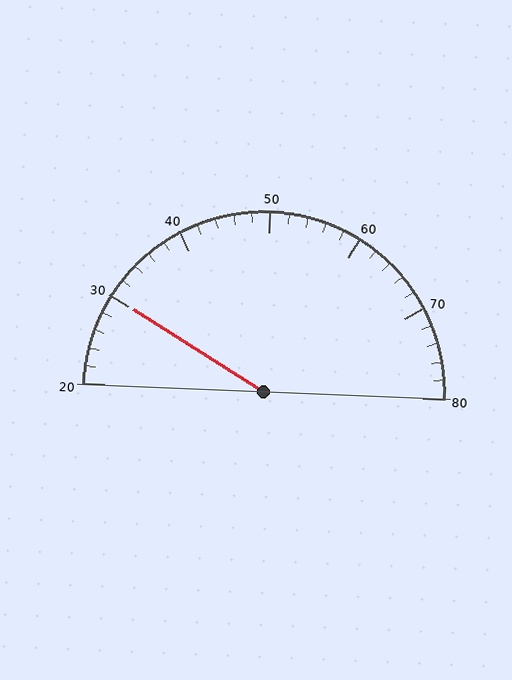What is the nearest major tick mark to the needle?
The nearest major tick mark is 30.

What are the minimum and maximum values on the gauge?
The gauge ranges from 20 to 80.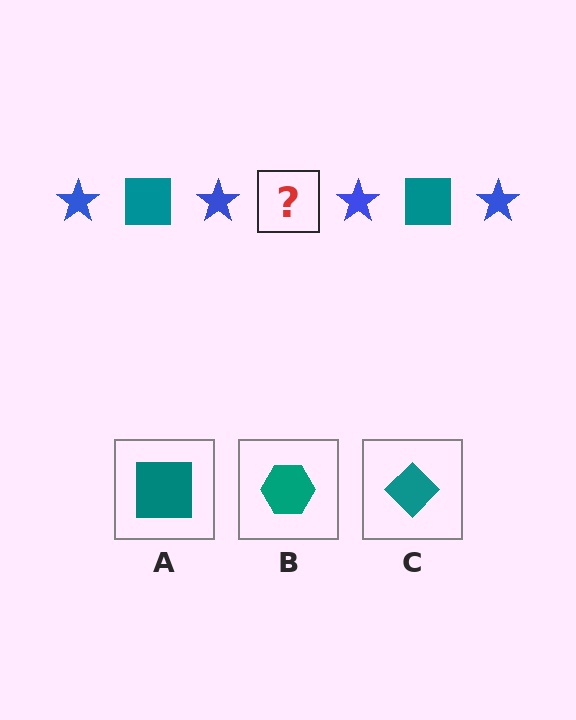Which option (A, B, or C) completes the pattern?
A.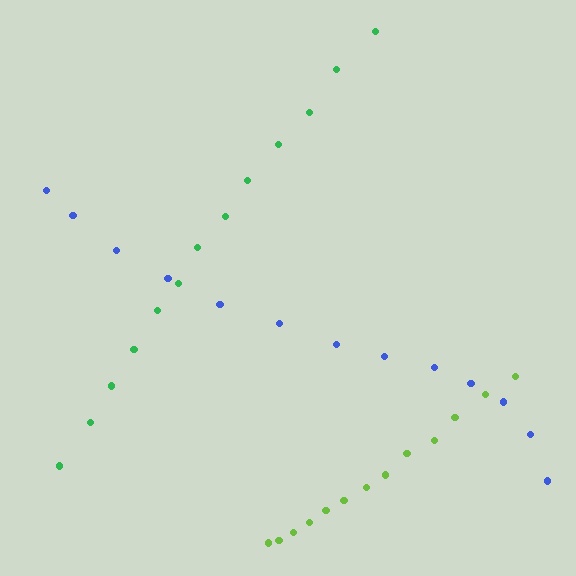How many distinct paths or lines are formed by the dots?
There are 3 distinct paths.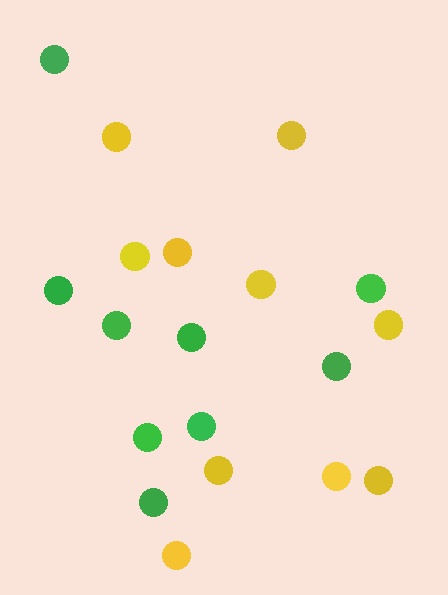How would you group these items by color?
There are 2 groups: one group of yellow circles (10) and one group of green circles (9).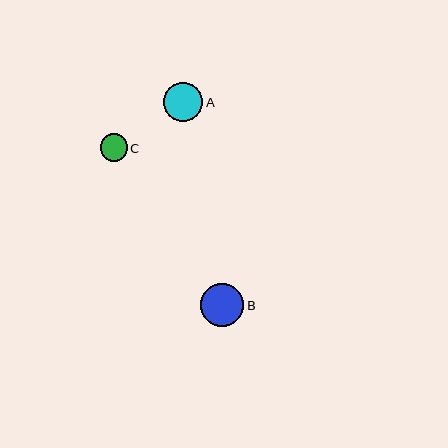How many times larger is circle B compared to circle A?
Circle B is approximately 1.1 times the size of circle A.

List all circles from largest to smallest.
From largest to smallest: B, A, C.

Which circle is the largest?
Circle B is the largest with a size of approximately 43 pixels.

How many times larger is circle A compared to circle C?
Circle A is approximately 1.4 times the size of circle C.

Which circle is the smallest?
Circle C is the smallest with a size of approximately 27 pixels.